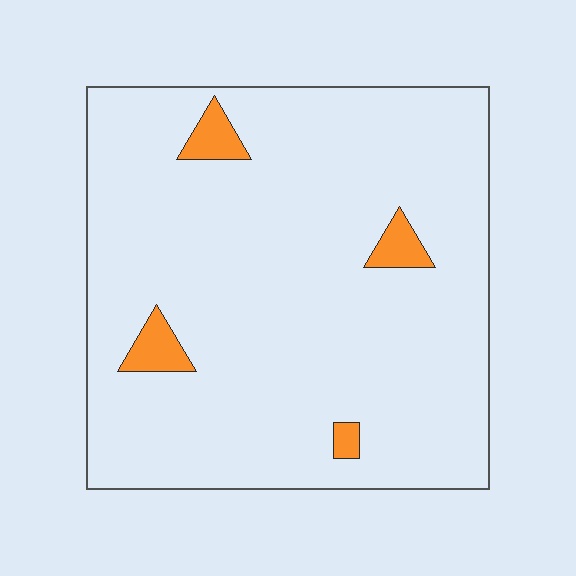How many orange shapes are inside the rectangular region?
4.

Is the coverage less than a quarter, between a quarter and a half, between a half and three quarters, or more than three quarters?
Less than a quarter.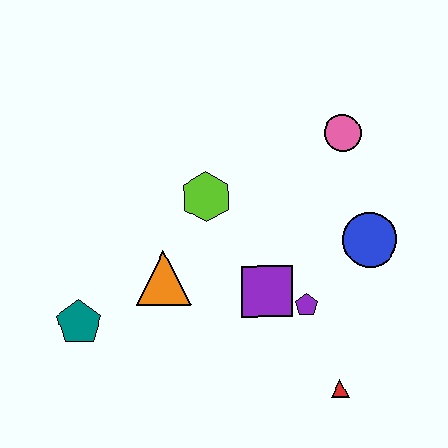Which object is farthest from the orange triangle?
The pink circle is farthest from the orange triangle.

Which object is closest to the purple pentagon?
The purple square is closest to the purple pentagon.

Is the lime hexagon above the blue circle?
Yes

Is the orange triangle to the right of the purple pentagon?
No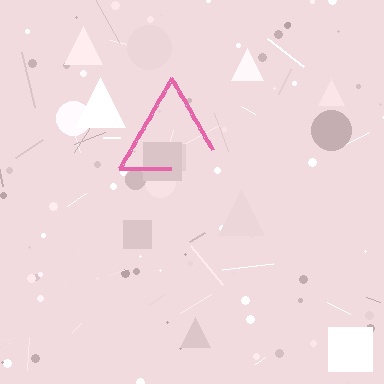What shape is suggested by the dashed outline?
The dashed outline suggests a triangle.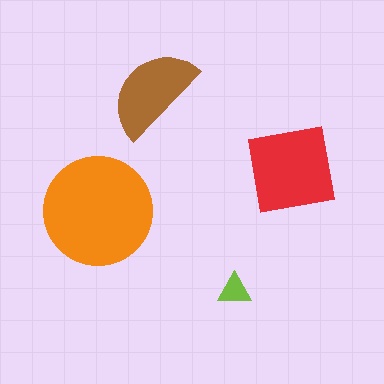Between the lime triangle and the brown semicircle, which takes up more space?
The brown semicircle.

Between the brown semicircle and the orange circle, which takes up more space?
The orange circle.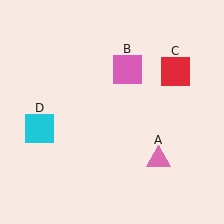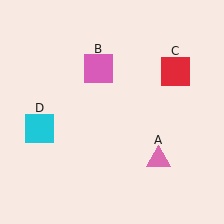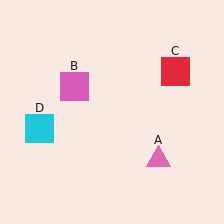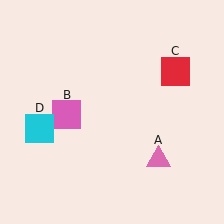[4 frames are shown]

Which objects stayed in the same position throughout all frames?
Pink triangle (object A) and red square (object C) and cyan square (object D) remained stationary.